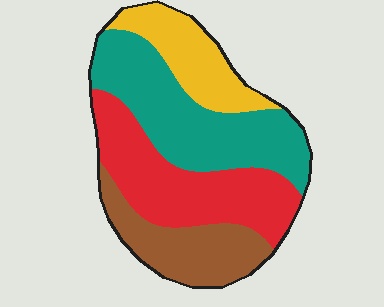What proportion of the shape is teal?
Teal takes up about one third (1/3) of the shape.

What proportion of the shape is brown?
Brown covers 19% of the shape.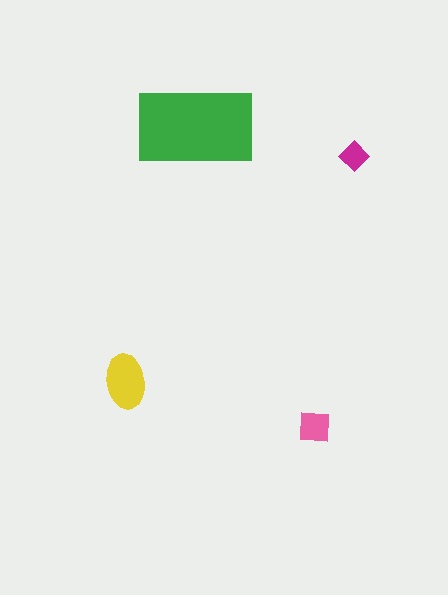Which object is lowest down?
The pink square is bottommost.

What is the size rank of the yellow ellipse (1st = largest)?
2nd.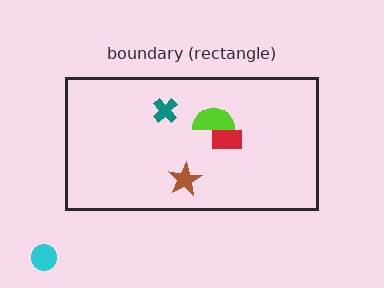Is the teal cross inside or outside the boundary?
Inside.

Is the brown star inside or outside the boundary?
Inside.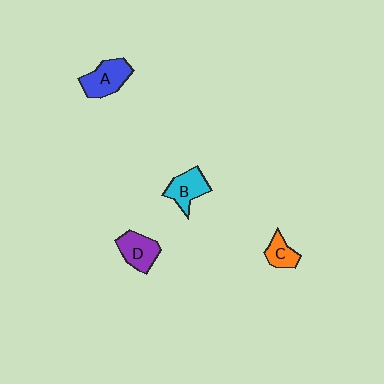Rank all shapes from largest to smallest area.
From largest to smallest: A (blue), D (purple), B (cyan), C (orange).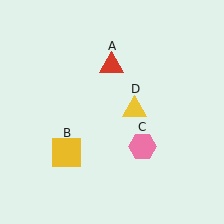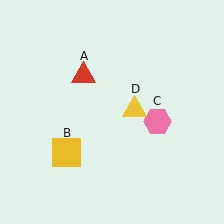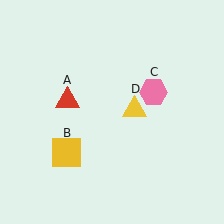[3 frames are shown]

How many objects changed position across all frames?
2 objects changed position: red triangle (object A), pink hexagon (object C).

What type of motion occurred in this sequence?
The red triangle (object A), pink hexagon (object C) rotated counterclockwise around the center of the scene.